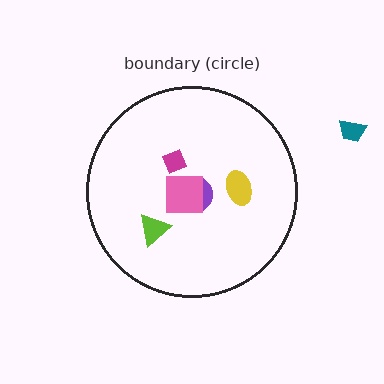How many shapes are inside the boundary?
5 inside, 1 outside.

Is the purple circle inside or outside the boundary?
Inside.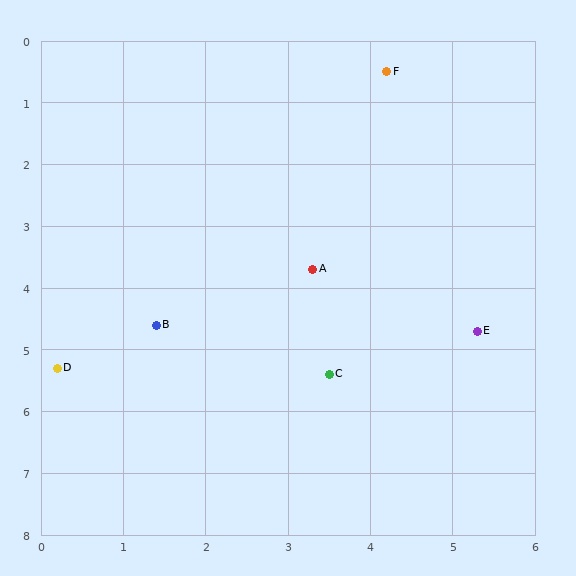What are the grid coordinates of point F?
Point F is at approximately (4.2, 0.5).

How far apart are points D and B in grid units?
Points D and B are about 1.4 grid units apart.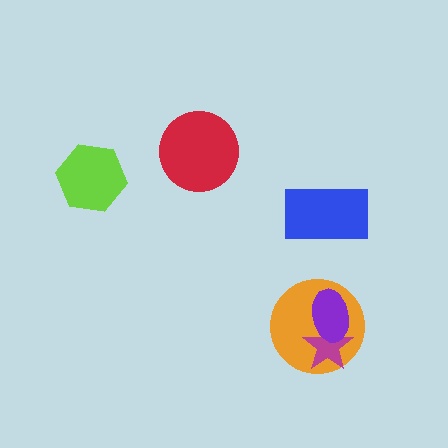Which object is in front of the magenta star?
The purple ellipse is in front of the magenta star.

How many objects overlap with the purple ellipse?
2 objects overlap with the purple ellipse.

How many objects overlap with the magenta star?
2 objects overlap with the magenta star.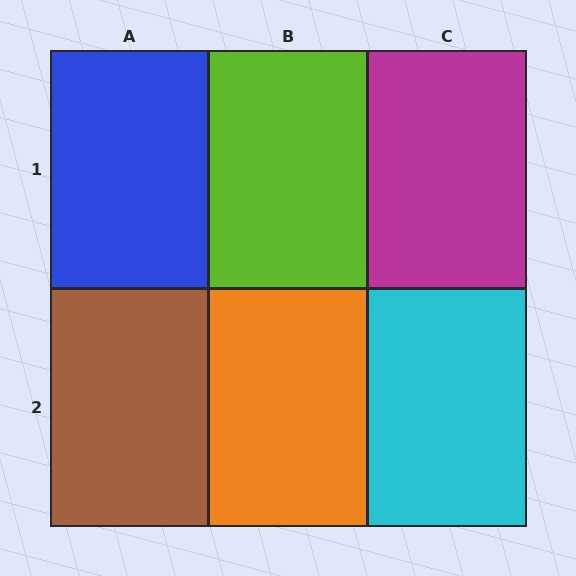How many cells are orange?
1 cell is orange.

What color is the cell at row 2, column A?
Brown.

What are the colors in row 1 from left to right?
Blue, lime, magenta.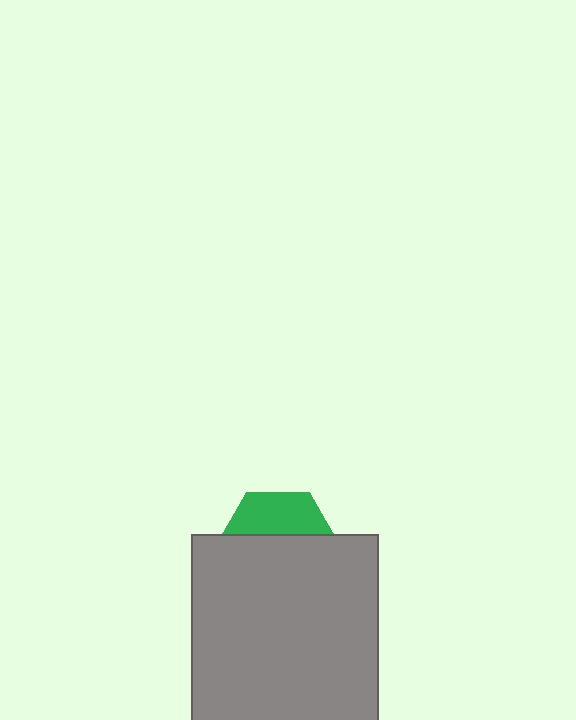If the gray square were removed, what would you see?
You would see the complete green hexagon.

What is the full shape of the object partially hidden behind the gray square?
The partially hidden object is a green hexagon.